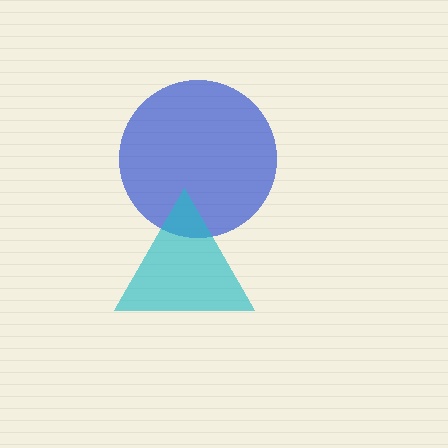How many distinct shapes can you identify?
There are 2 distinct shapes: a blue circle, a cyan triangle.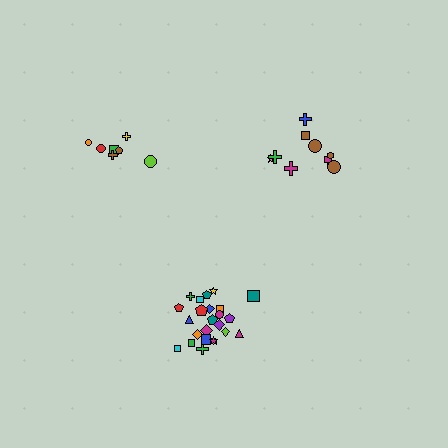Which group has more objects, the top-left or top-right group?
The top-right group.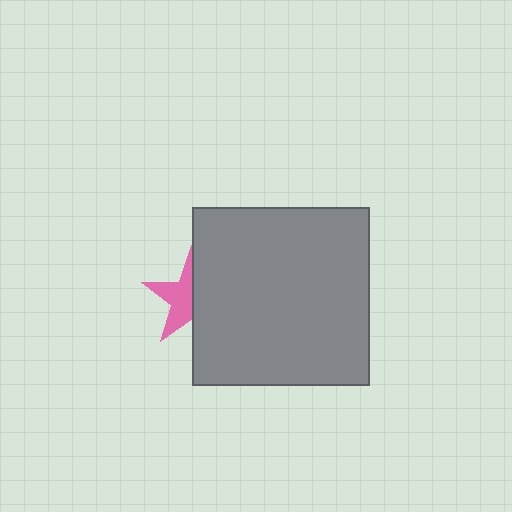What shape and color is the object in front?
The object in front is a gray square.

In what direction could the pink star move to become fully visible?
The pink star could move left. That would shift it out from behind the gray square entirely.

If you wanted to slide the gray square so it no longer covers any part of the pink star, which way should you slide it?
Slide it right — that is the most direct way to separate the two shapes.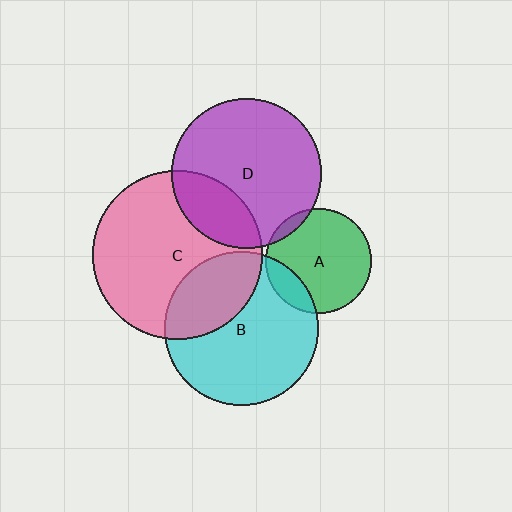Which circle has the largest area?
Circle C (pink).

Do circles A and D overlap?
Yes.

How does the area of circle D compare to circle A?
Approximately 2.0 times.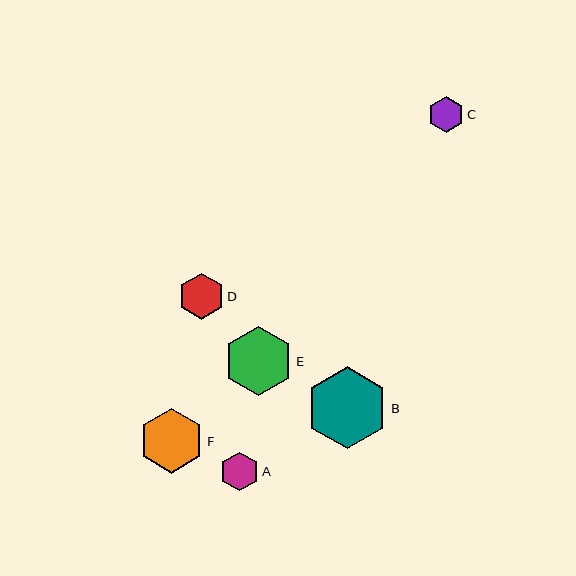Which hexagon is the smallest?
Hexagon C is the smallest with a size of approximately 36 pixels.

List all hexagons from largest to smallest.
From largest to smallest: B, E, F, D, A, C.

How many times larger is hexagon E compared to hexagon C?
Hexagon E is approximately 1.9 times the size of hexagon C.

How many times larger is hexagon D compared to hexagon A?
Hexagon D is approximately 1.2 times the size of hexagon A.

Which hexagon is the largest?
Hexagon B is the largest with a size of approximately 83 pixels.